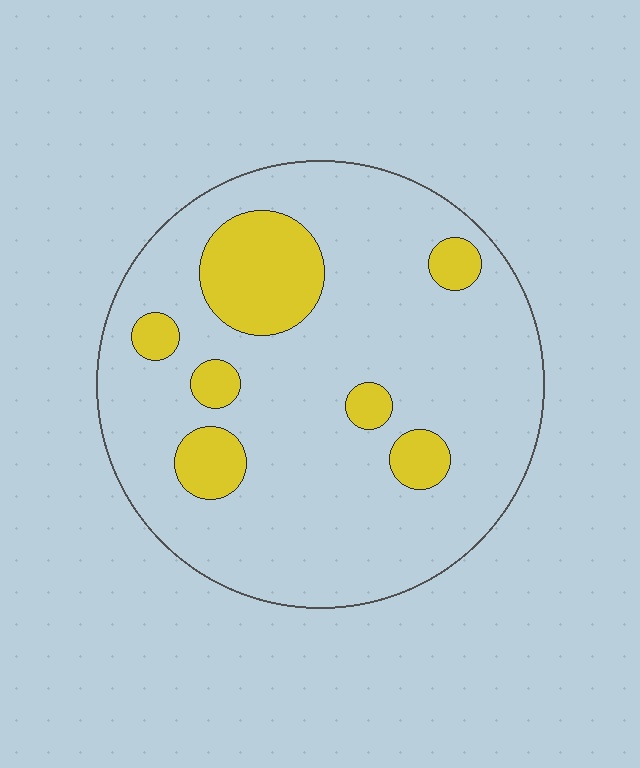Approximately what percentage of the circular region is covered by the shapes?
Approximately 15%.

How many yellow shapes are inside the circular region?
7.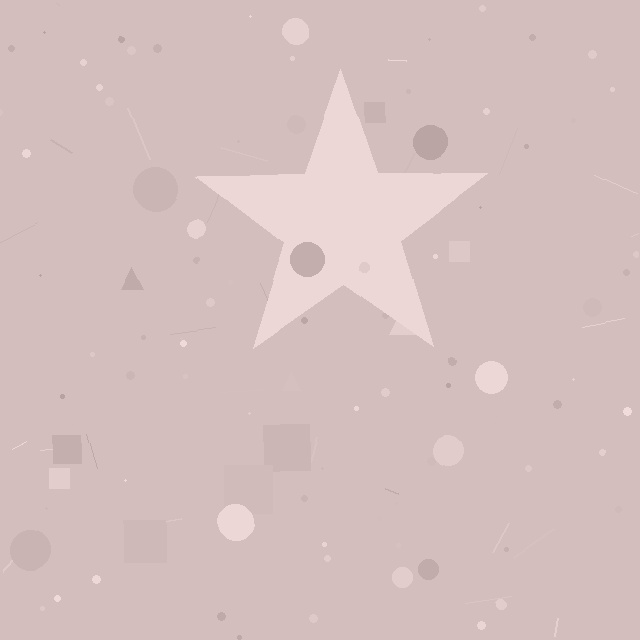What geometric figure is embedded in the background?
A star is embedded in the background.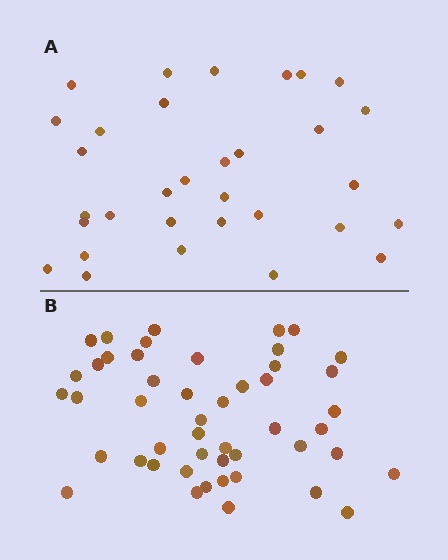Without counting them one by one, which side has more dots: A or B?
Region B (the bottom region) has more dots.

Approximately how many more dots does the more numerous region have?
Region B has approximately 15 more dots than region A.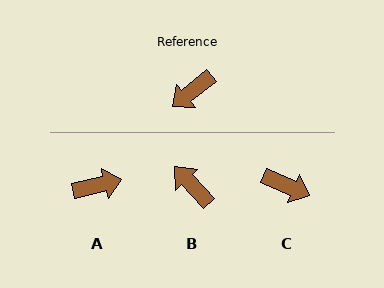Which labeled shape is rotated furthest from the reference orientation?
A, about 155 degrees away.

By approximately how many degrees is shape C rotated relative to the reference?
Approximately 118 degrees counter-clockwise.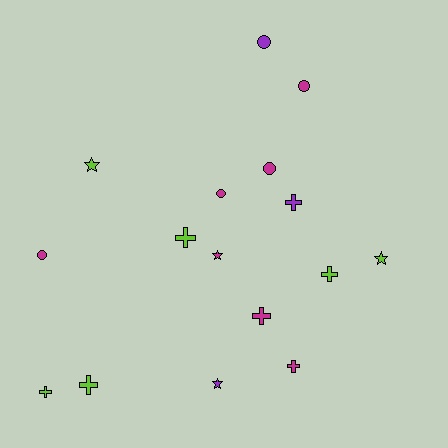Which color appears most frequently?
Magenta, with 7 objects.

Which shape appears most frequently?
Cross, with 7 objects.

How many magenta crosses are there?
There are 2 magenta crosses.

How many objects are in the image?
There are 16 objects.